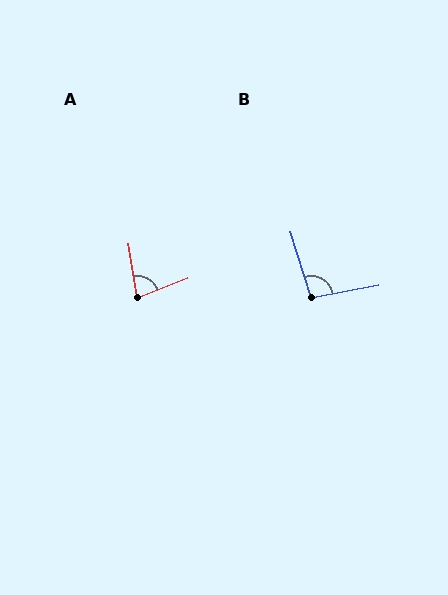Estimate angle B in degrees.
Approximately 96 degrees.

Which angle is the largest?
B, at approximately 96 degrees.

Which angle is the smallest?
A, at approximately 77 degrees.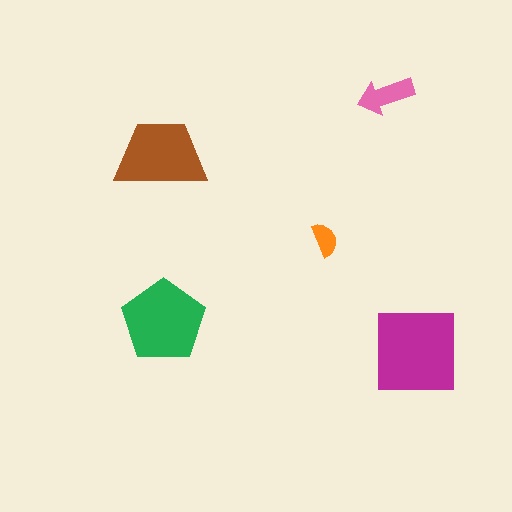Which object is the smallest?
The orange semicircle.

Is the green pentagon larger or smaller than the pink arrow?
Larger.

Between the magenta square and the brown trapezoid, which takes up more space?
The magenta square.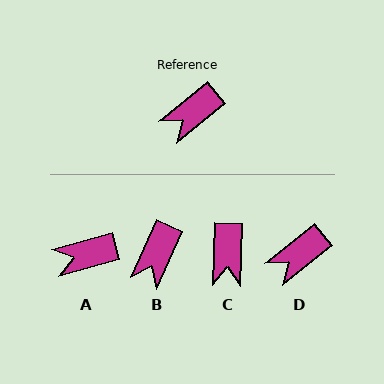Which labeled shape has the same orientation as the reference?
D.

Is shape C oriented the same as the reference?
No, it is off by about 49 degrees.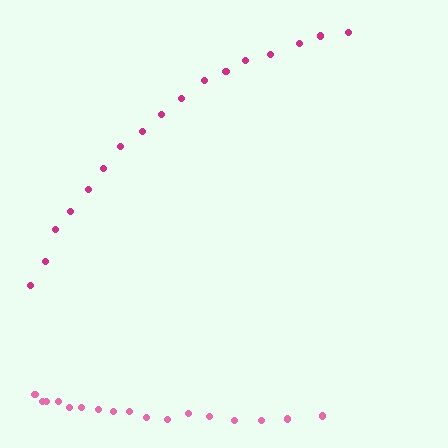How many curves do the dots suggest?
There are 2 distinct paths.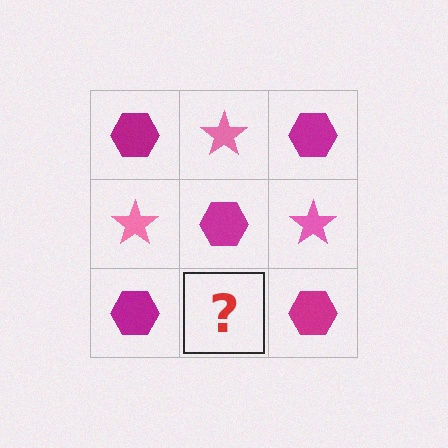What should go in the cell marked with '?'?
The missing cell should contain a pink star.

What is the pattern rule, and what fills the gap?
The rule is that it alternates magenta hexagon and pink star in a checkerboard pattern. The gap should be filled with a pink star.